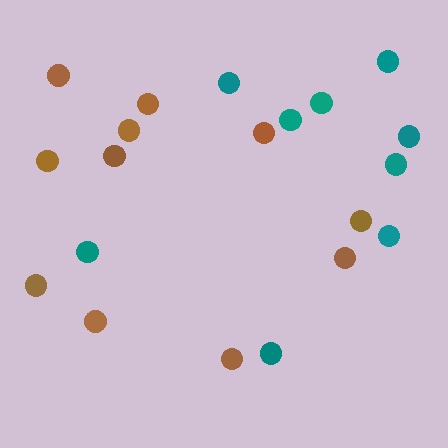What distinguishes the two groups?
There are 2 groups: one group of teal circles (9) and one group of brown circles (11).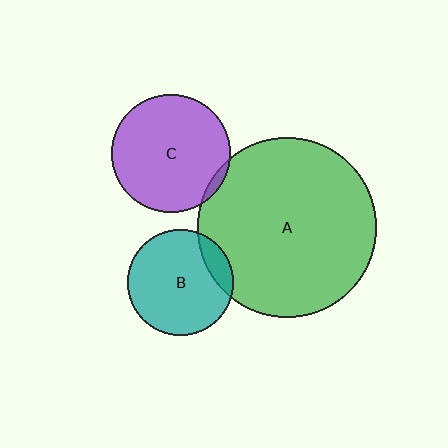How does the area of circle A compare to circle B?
Approximately 2.8 times.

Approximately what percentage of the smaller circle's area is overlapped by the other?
Approximately 15%.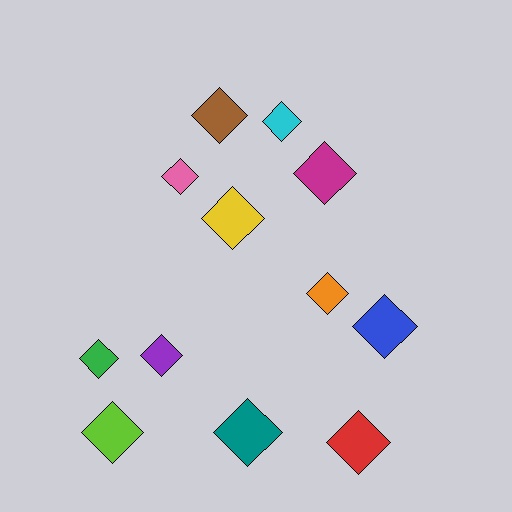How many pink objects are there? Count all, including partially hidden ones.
There is 1 pink object.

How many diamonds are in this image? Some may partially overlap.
There are 12 diamonds.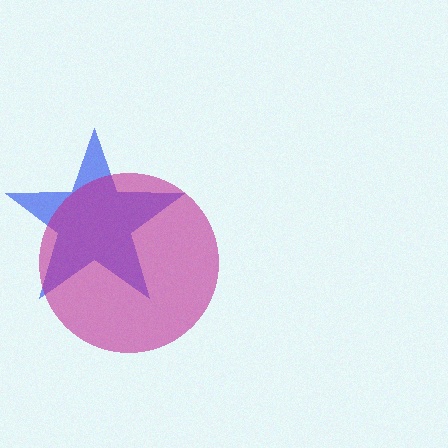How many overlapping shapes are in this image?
There are 2 overlapping shapes in the image.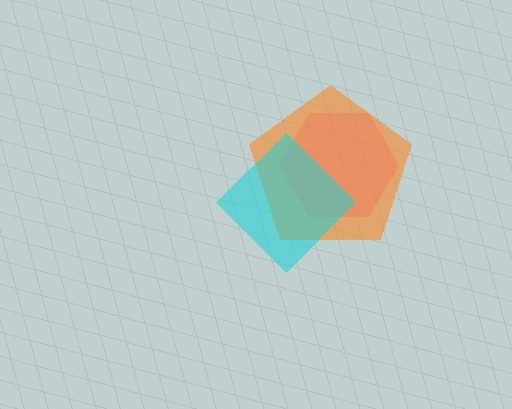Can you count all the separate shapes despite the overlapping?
Yes, there are 3 separate shapes.